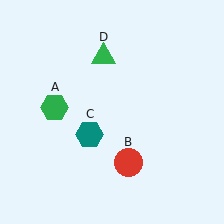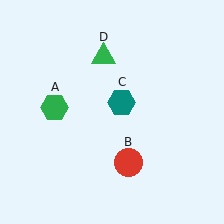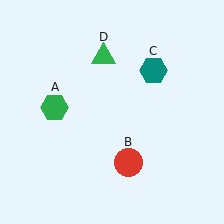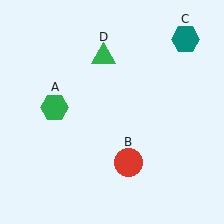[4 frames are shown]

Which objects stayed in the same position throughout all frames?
Green hexagon (object A) and red circle (object B) and green triangle (object D) remained stationary.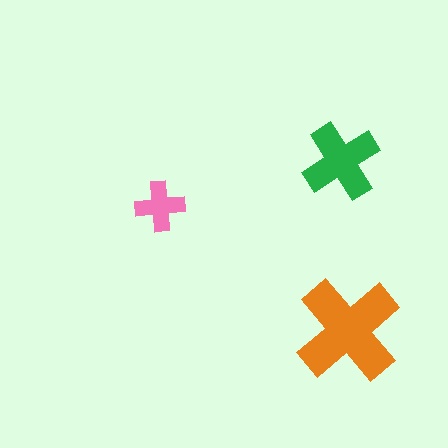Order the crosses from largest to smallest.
the orange one, the green one, the pink one.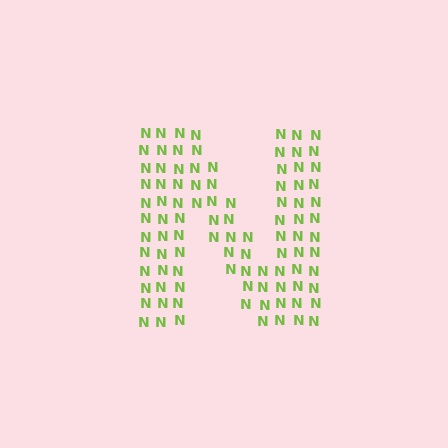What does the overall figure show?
The overall figure shows the letter N.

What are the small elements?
The small elements are letter N's.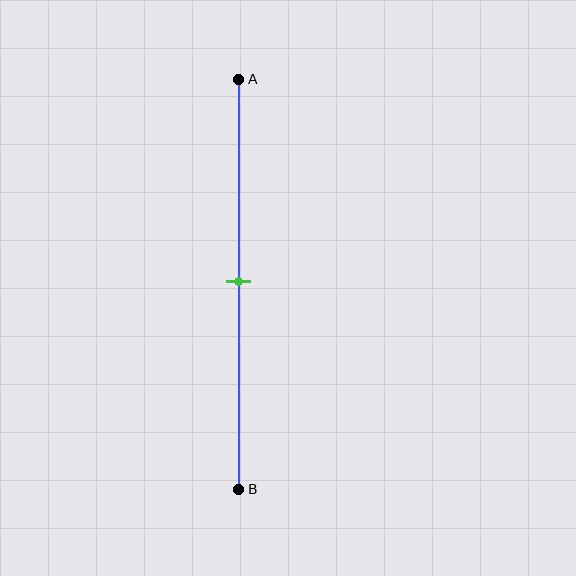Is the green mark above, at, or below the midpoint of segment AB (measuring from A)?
The green mark is approximately at the midpoint of segment AB.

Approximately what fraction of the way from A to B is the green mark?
The green mark is approximately 50% of the way from A to B.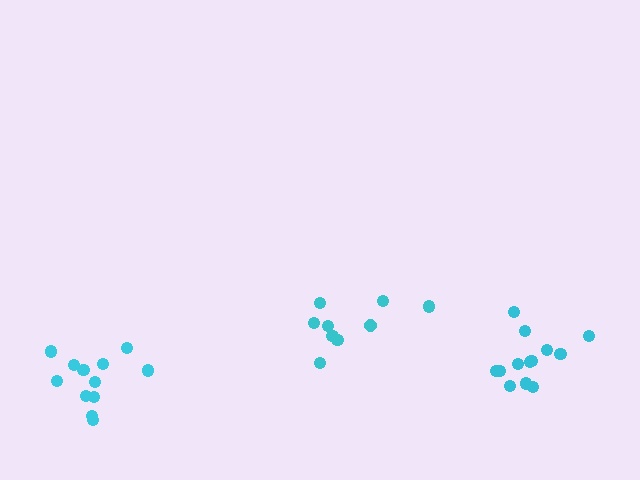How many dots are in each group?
Group 1: 13 dots, Group 2: 9 dots, Group 3: 12 dots (34 total).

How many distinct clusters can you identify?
There are 3 distinct clusters.